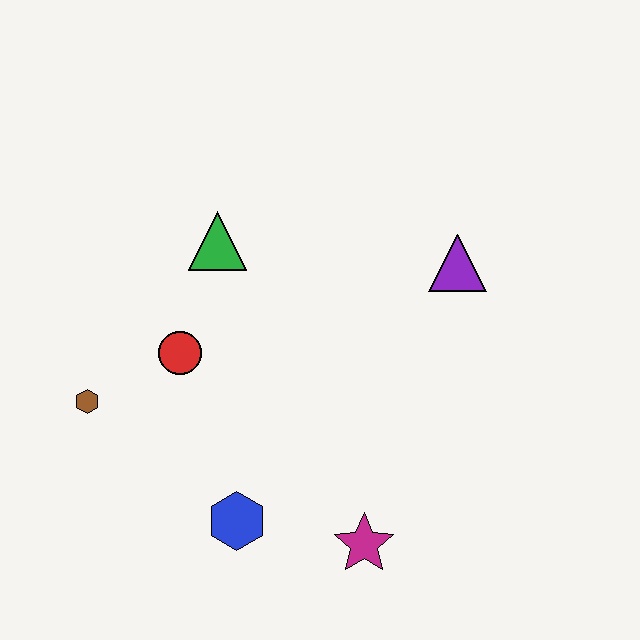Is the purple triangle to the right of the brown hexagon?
Yes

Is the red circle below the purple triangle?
Yes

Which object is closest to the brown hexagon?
The red circle is closest to the brown hexagon.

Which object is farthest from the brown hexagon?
The purple triangle is farthest from the brown hexagon.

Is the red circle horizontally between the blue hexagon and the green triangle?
No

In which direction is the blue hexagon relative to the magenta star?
The blue hexagon is to the left of the magenta star.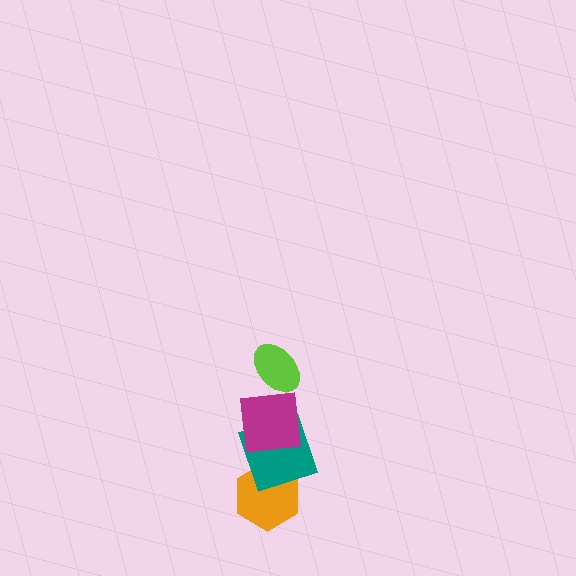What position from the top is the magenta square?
The magenta square is 2nd from the top.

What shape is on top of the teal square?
The magenta square is on top of the teal square.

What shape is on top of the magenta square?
The lime ellipse is on top of the magenta square.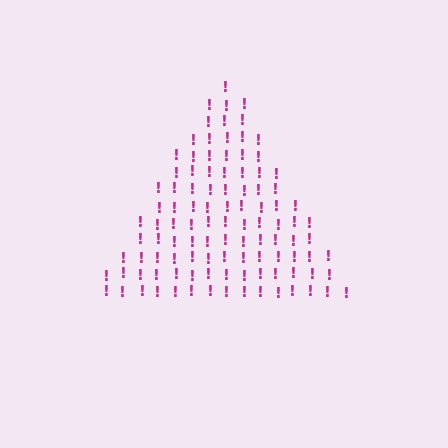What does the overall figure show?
The overall figure shows a triangle.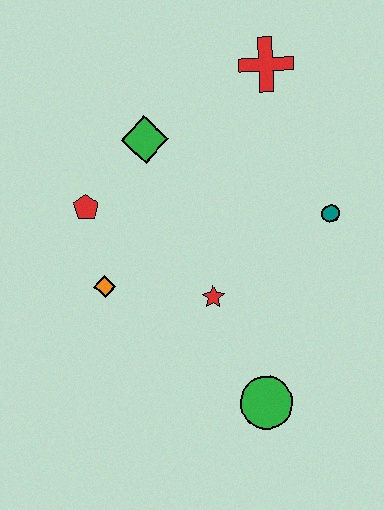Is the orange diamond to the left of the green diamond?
Yes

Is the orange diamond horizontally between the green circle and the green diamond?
No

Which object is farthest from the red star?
The red cross is farthest from the red star.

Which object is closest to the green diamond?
The red pentagon is closest to the green diamond.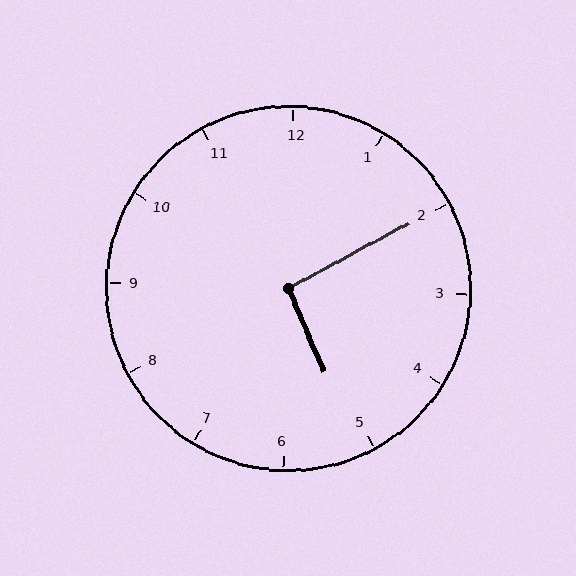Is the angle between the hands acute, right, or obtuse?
It is right.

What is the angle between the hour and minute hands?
Approximately 95 degrees.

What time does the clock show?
5:10.